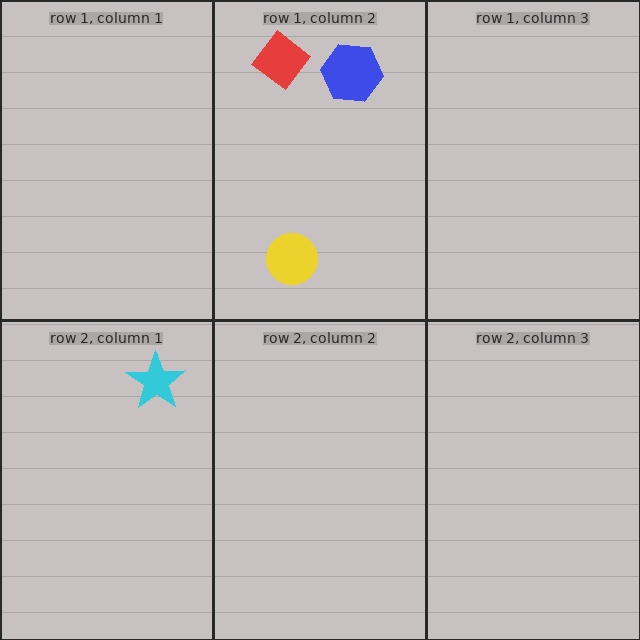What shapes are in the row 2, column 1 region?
The cyan star.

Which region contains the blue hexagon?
The row 1, column 2 region.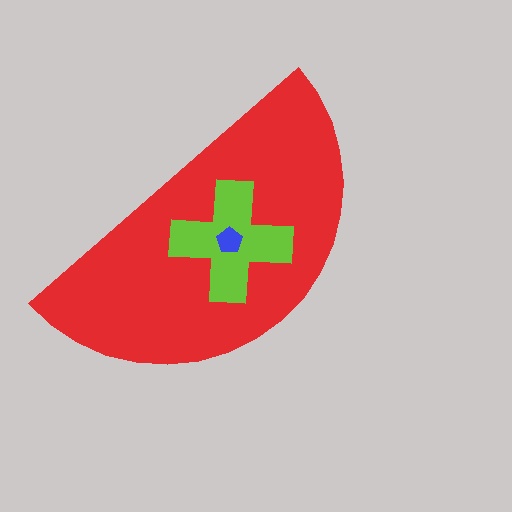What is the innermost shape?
The blue pentagon.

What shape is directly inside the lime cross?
The blue pentagon.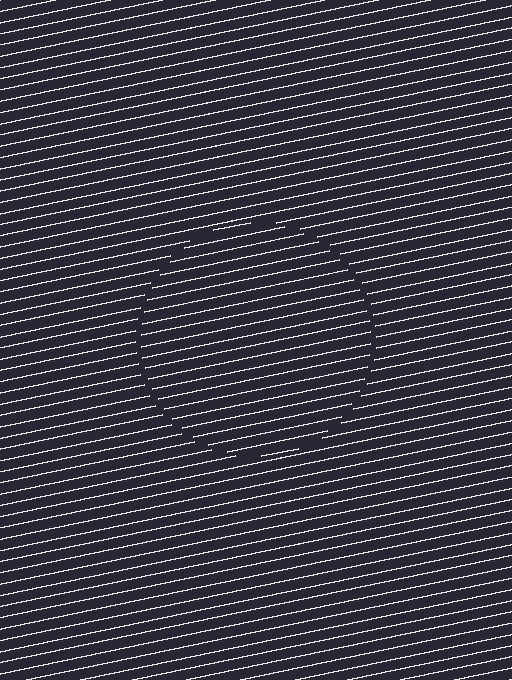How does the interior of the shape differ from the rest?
The interior of the shape contains the same grating, shifted by half a period — the contour is defined by the phase discontinuity where line-ends from the inner and outer gratings abut.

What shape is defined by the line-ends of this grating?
An illusory circle. The interior of the shape contains the same grating, shifted by half a period — the contour is defined by the phase discontinuity where line-ends from the inner and outer gratings abut.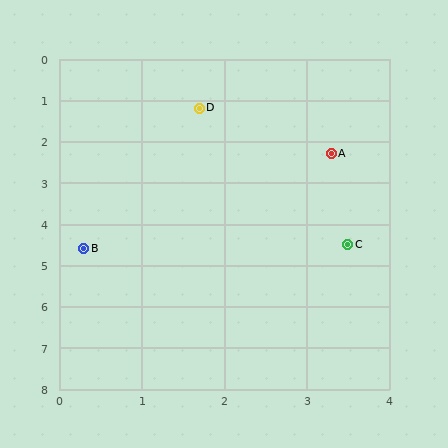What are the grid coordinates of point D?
Point D is at approximately (1.7, 1.2).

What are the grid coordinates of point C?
Point C is at approximately (3.5, 4.5).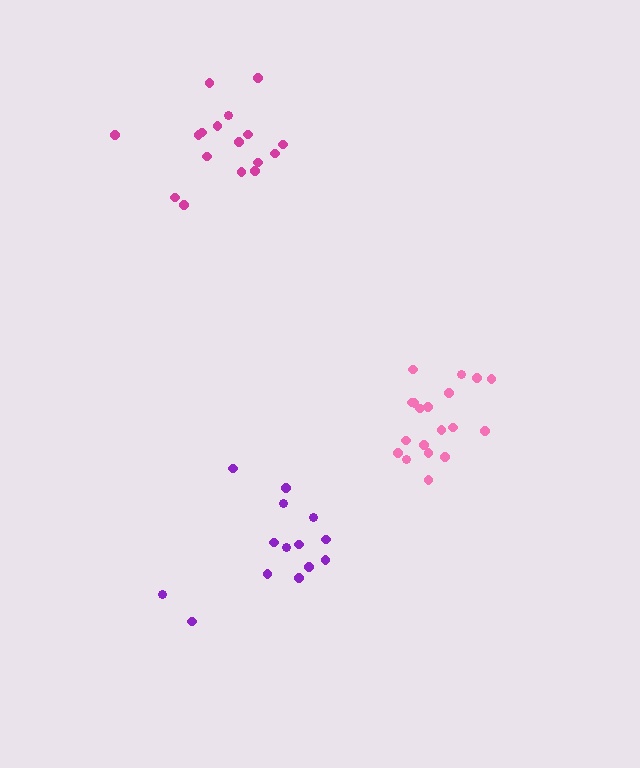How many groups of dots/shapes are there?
There are 3 groups.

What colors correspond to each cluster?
The clusters are colored: magenta, purple, pink.